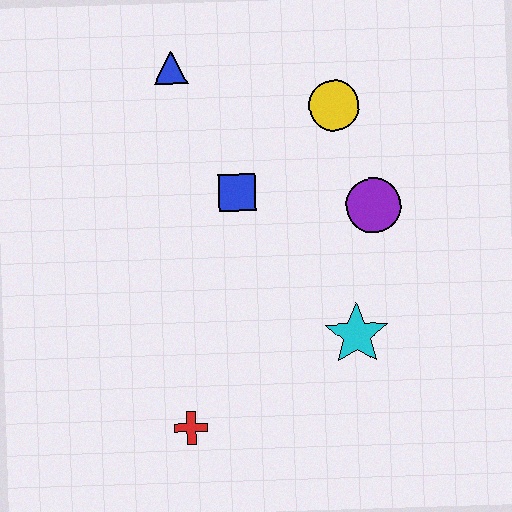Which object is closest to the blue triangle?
The blue square is closest to the blue triangle.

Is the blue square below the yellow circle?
Yes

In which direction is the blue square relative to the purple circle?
The blue square is to the left of the purple circle.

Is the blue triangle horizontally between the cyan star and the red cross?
No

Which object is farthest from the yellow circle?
The red cross is farthest from the yellow circle.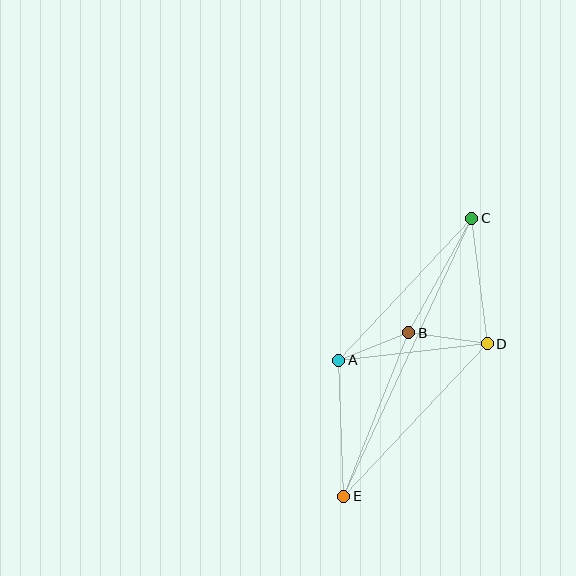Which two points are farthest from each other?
Points C and E are farthest from each other.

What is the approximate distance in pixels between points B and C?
The distance between B and C is approximately 131 pixels.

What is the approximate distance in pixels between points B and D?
The distance between B and D is approximately 80 pixels.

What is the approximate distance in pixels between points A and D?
The distance between A and D is approximately 149 pixels.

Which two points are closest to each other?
Points A and B are closest to each other.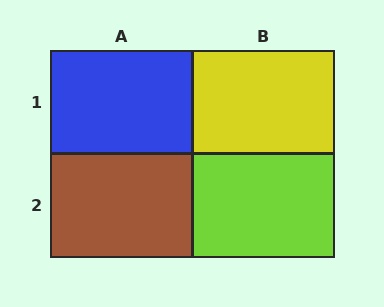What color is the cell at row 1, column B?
Yellow.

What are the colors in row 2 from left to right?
Brown, lime.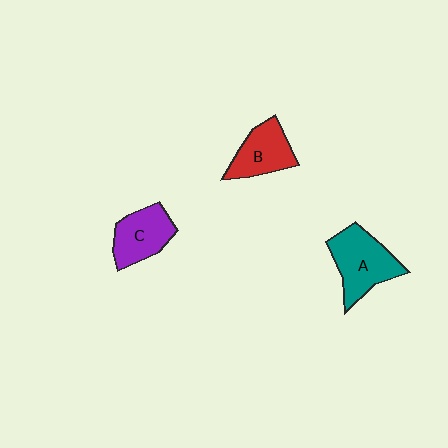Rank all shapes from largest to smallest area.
From largest to smallest: A (teal), C (purple), B (red).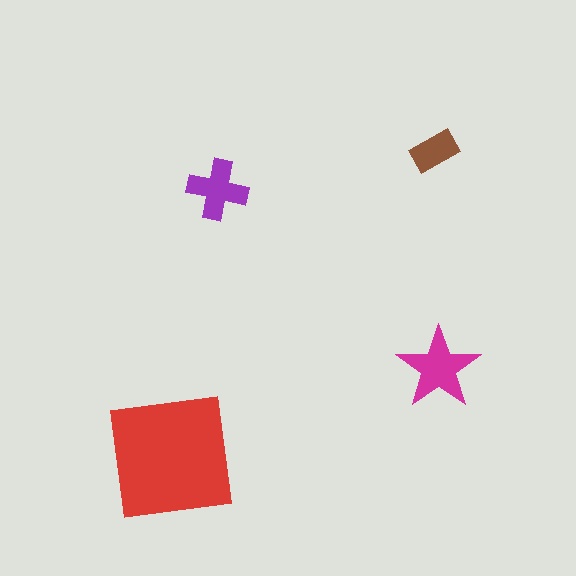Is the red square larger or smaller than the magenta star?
Larger.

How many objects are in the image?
There are 4 objects in the image.